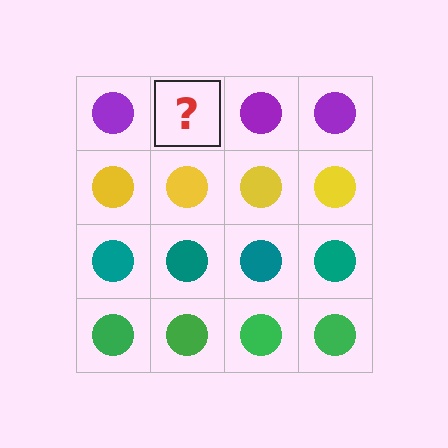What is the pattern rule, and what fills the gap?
The rule is that each row has a consistent color. The gap should be filled with a purple circle.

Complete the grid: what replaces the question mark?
The question mark should be replaced with a purple circle.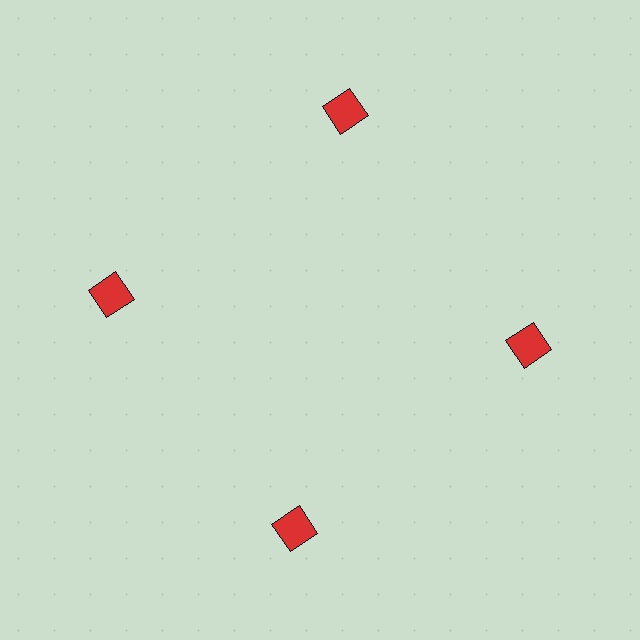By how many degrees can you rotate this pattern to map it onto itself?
The pattern maps onto itself every 90 degrees of rotation.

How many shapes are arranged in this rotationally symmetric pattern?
There are 4 shapes, arranged in 4 groups of 1.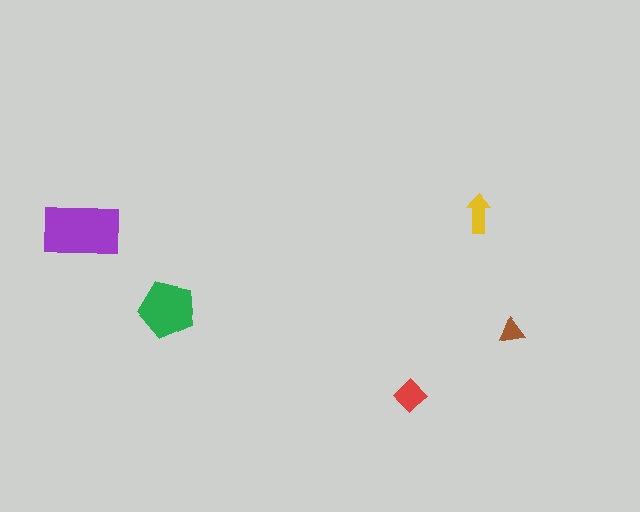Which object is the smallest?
The brown triangle.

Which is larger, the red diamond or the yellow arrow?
The red diamond.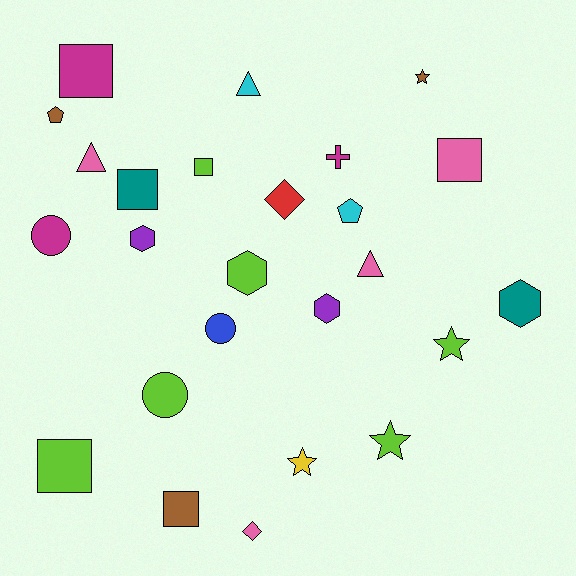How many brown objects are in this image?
There are 3 brown objects.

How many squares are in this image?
There are 6 squares.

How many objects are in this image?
There are 25 objects.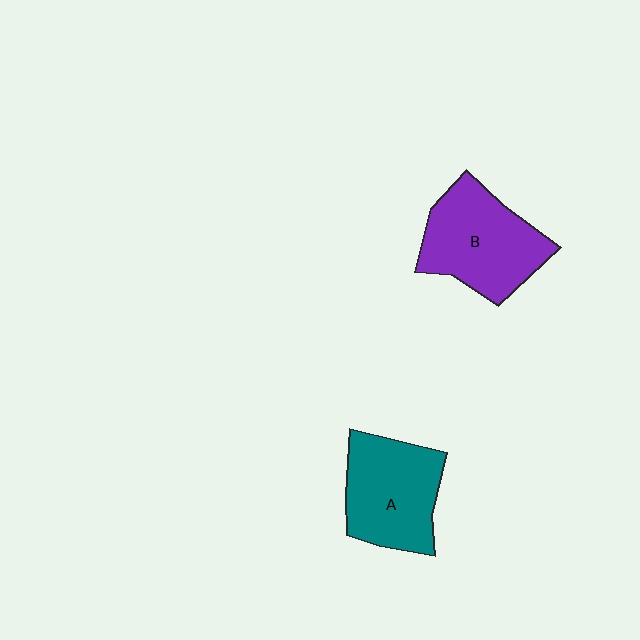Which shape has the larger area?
Shape B (purple).